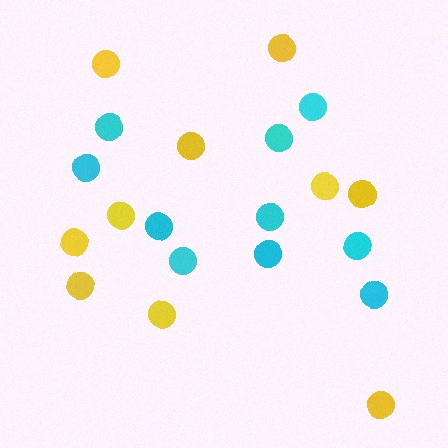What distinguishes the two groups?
There are 2 groups: one group of yellow circles (10) and one group of cyan circles (10).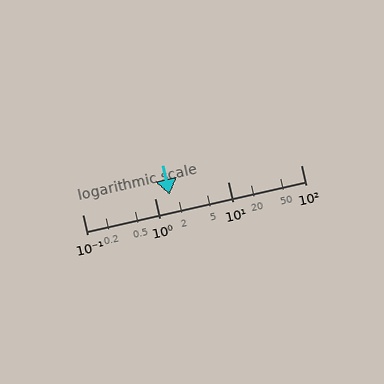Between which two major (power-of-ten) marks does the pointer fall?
The pointer is between 1 and 10.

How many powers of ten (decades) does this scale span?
The scale spans 3 decades, from 0.1 to 100.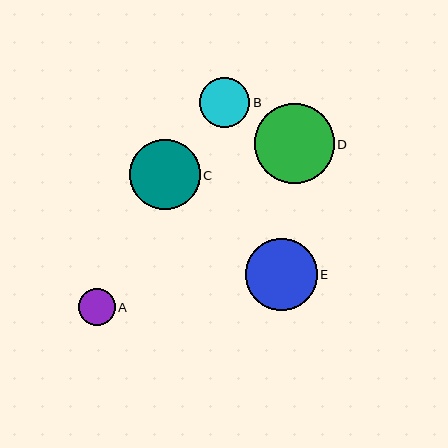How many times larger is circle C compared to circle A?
Circle C is approximately 1.9 times the size of circle A.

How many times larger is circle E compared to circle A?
Circle E is approximately 2.0 times the size of circle A.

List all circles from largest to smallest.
From largest to smallest: D, E, C, B, A.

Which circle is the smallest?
Circle A is the smallest with a size of approximately 37 pixels.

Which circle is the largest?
Circle D is the largest with a size of approximately 80 pixels.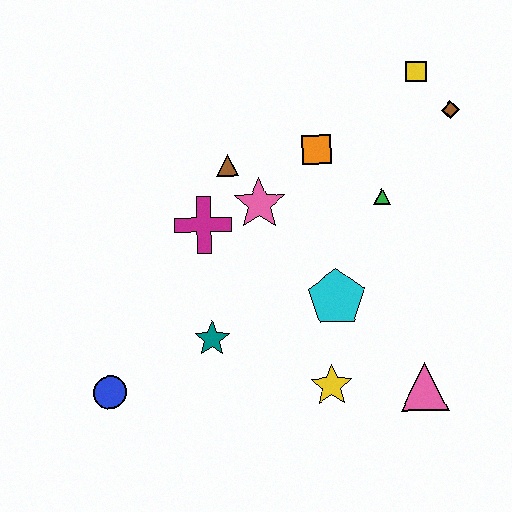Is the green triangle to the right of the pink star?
Yes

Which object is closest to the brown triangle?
The pink star is closest to the brown triangle.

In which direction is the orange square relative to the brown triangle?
The orange square is to the right of the brown triangle.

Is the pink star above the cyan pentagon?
Yes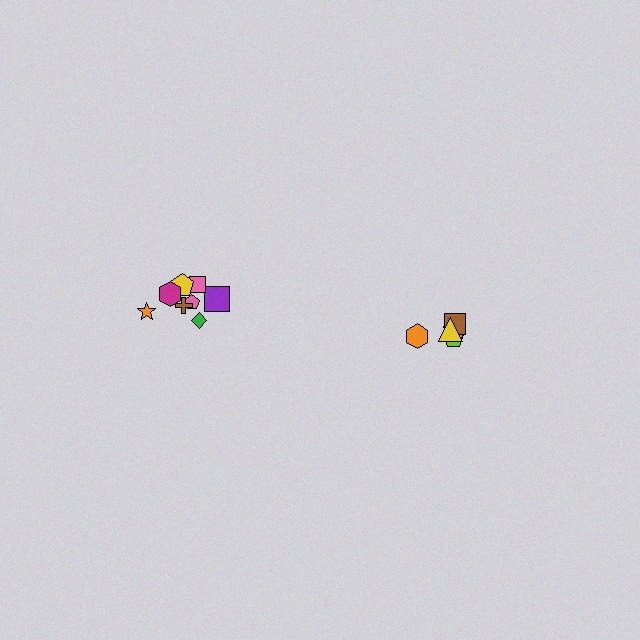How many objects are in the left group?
There are 8 objects.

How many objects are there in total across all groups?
There are 13 objects.